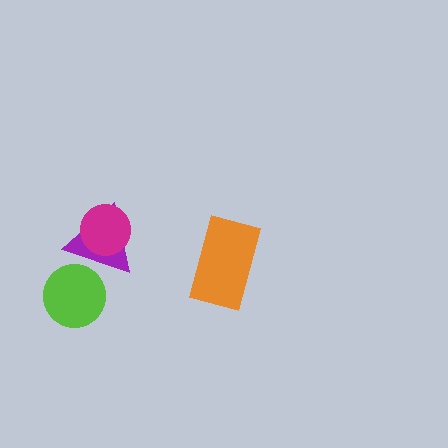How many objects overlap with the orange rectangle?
0 objects overlap with the orange rectangle.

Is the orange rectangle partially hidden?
No, no other shape covers it.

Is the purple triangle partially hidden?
Yes, it is partially covered by another shape.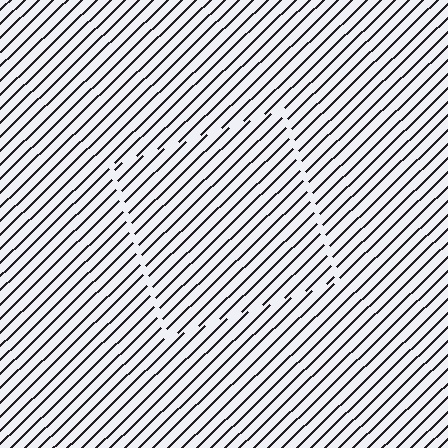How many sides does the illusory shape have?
4 sides — the line-ends trace a square.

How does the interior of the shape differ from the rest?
The interior of the shape contains the same grating, shifted by half a period — the contour is defined by the phase discontinuity where line-ends from the inner and outer gratings abut.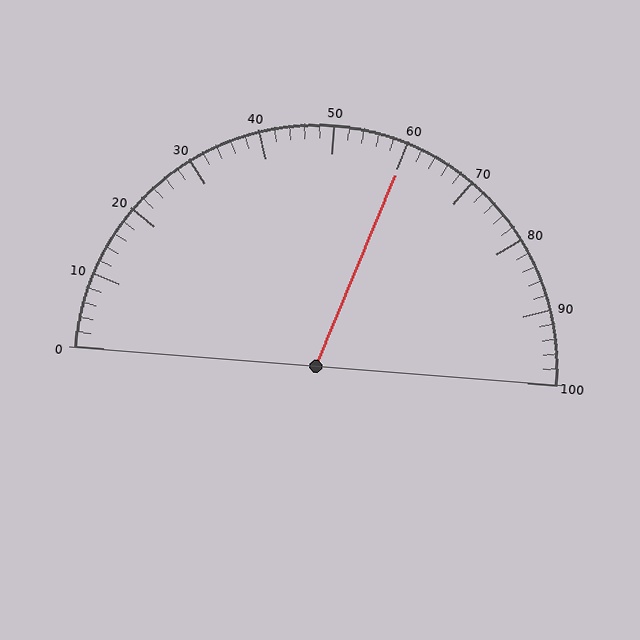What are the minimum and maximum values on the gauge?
The gauge ranges from 0 to 100.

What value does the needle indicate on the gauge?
The needle indicates approximately 60.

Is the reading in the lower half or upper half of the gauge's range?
The reading is in the upper half of the range (0 to 100).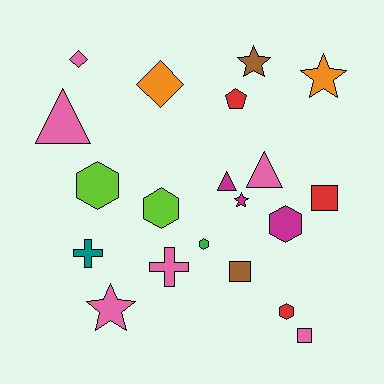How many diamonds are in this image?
There are 2 diamonds.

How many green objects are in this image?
There is 1 green object.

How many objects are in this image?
There are 20 objects.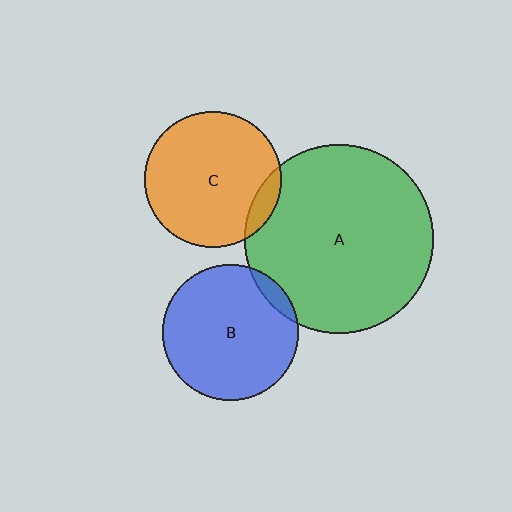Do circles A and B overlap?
Yes.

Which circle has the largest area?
Circle A (green).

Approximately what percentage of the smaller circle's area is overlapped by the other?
Approximately 5%.